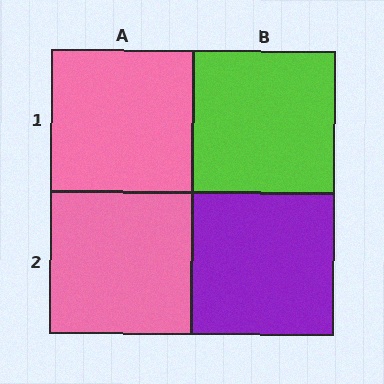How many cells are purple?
1 cell is purple.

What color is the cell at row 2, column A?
Pink.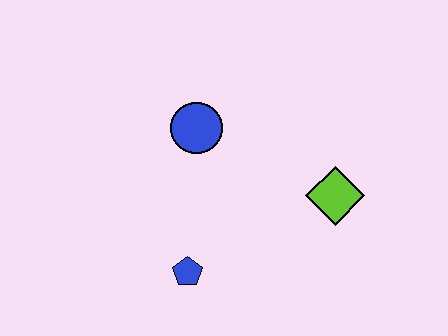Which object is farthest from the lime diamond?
The blue pentagon is farthest from the lime diamond.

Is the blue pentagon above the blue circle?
No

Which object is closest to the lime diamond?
The blue circle is closest to the lime diamond.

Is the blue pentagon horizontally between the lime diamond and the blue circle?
No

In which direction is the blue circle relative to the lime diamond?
The blue circle is to the left of the lime diamond.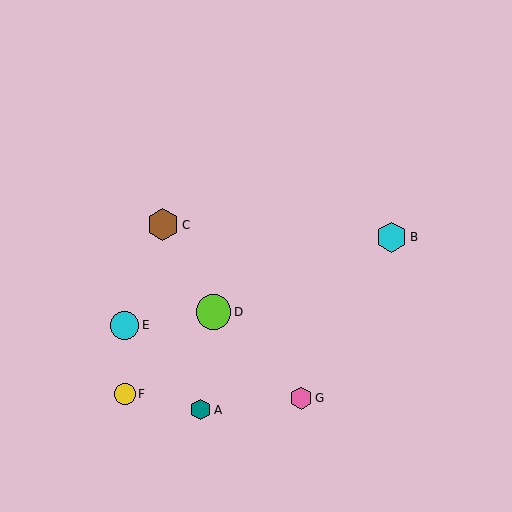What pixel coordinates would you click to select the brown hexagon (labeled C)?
Click at (163, 225) to select the brown hexagon C.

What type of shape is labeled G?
Shape G is a pink hexagon.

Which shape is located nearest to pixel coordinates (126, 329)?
The cyan circle (labeled E) at (125, 325) is nearest to that location.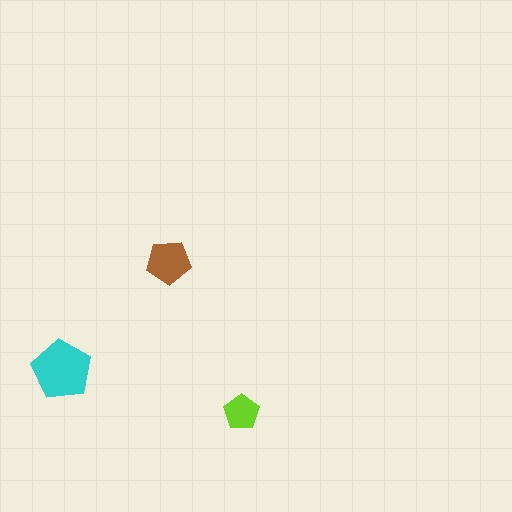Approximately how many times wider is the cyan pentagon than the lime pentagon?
About 1.5 times wider.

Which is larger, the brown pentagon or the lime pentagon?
The brown one.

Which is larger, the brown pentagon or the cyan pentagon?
The cyan one.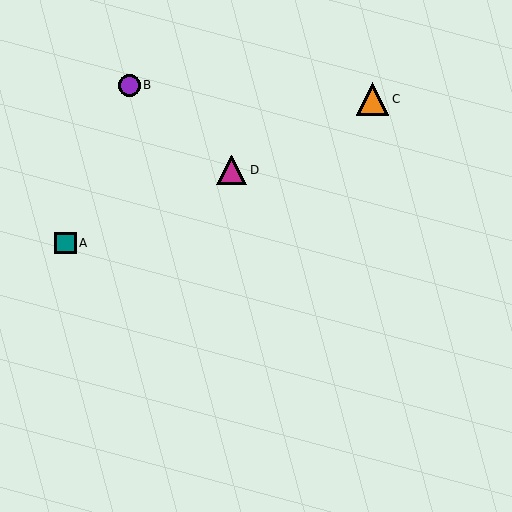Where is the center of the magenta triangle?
The center of the magenta triangle is at (232, 170).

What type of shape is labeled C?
Shape C is an orange triangle.